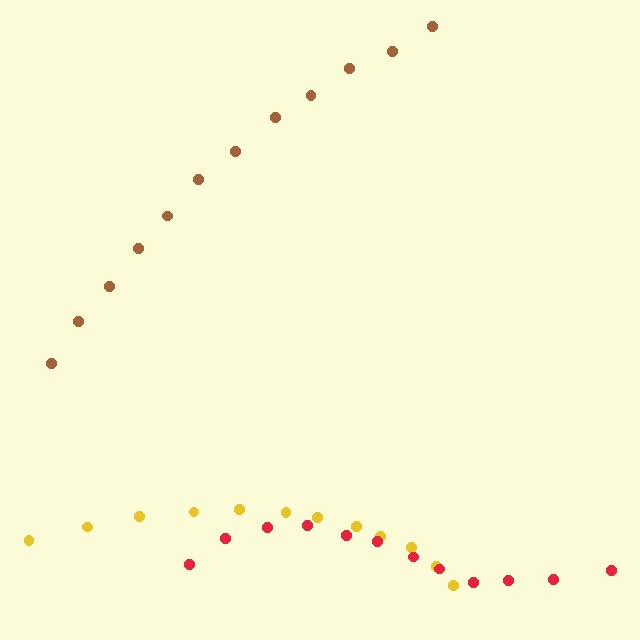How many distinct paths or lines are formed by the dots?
There are 3 distinct paths.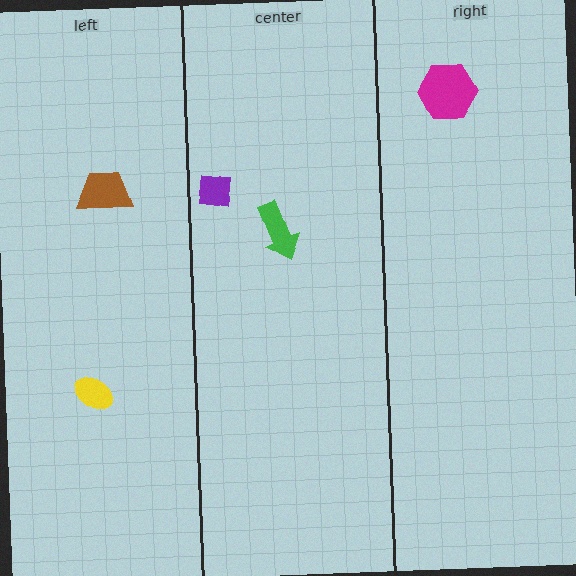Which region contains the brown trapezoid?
The left region.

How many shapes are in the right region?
1.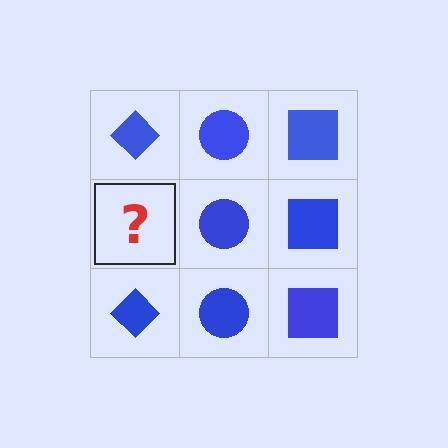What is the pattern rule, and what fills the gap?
The rule is that each column has a consistent shape. The gap should be filled with a blue diamond.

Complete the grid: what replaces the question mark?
The question mark should be replaced with a blue diamond.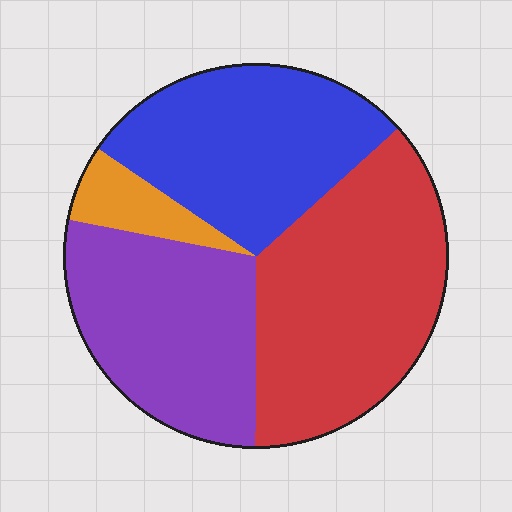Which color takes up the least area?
Orange, at roughly 5%.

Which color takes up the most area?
Red, at roughly 35%.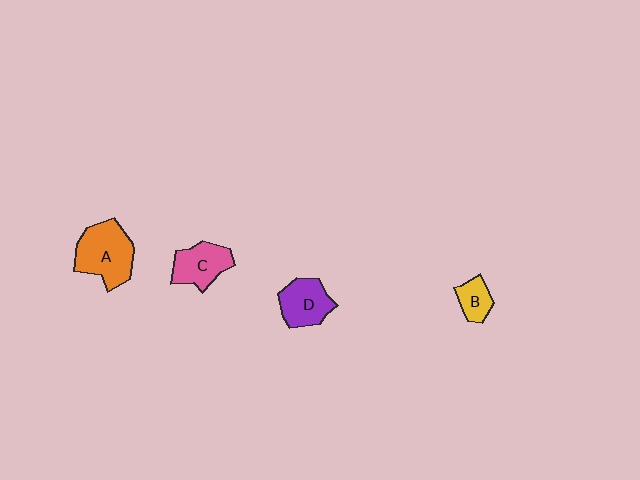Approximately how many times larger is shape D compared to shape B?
Approximately 1.7 times.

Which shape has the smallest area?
Shape B (yellow).